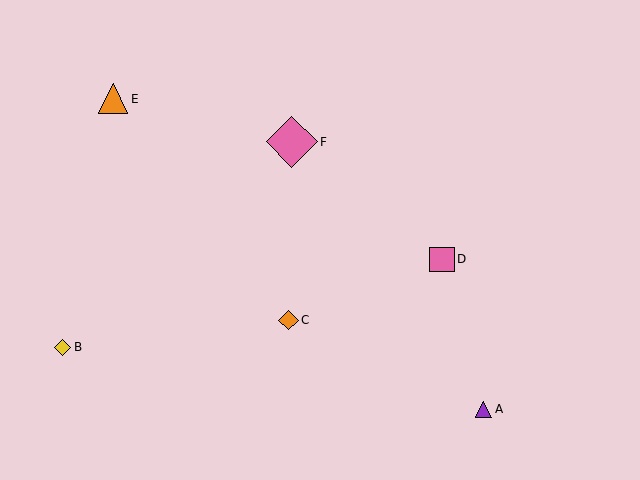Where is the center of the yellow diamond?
The center of the yellow diamond is at (63, 347).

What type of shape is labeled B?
Shape B is a yellow diamond.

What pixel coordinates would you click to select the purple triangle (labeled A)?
Click at (484, 409) to select the purple triangle A.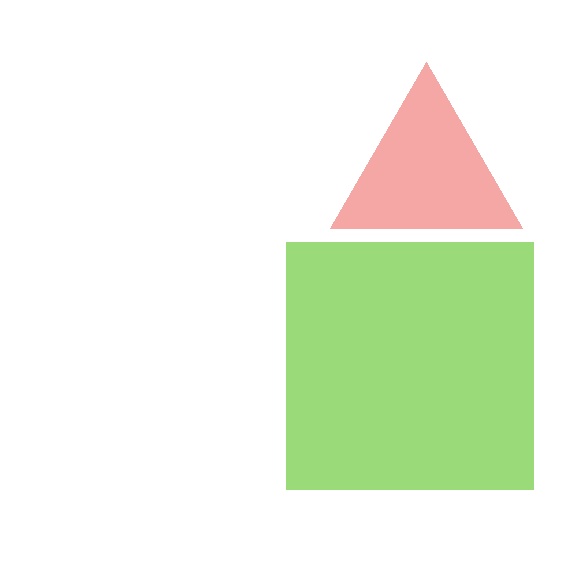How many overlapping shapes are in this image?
There are 2 overlapping shapes in the image.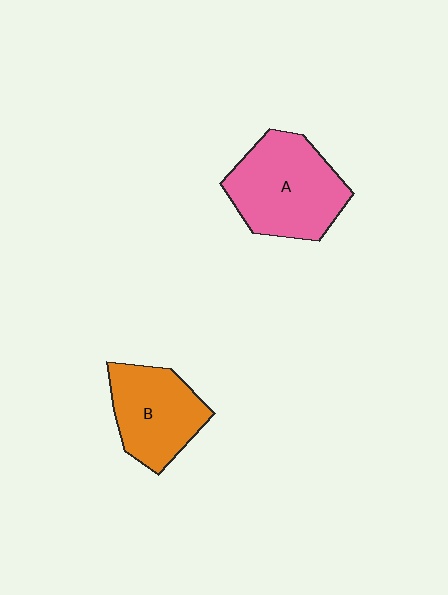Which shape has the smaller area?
Shape B (orange).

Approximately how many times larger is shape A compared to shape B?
Approximately 1.3 times.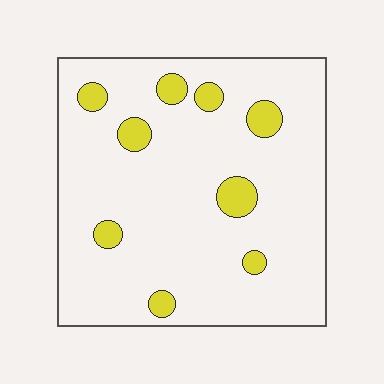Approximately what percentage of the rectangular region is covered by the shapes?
Approximately 10%.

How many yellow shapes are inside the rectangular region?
9.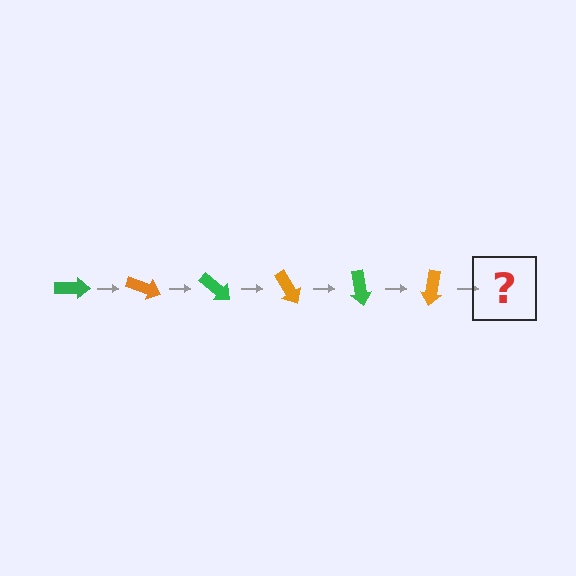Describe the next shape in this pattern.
It should be a green arrow, rotated 120 degrees from the start.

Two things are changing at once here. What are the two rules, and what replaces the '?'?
The two rules are that it rotates 20 degrees each step and the color cycles through green and orange. The '?' should be a green arrow, rotated 120 degrees from the start.